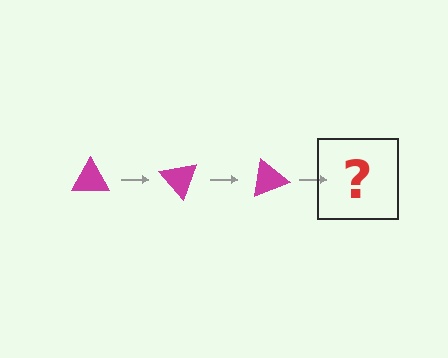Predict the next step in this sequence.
The next step is a magenta triangle rotated 150 degrees.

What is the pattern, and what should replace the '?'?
The pattern is that the triangle rotates 50 degrees each step. The '?' should be a magenta triangle rotated 150 degrees.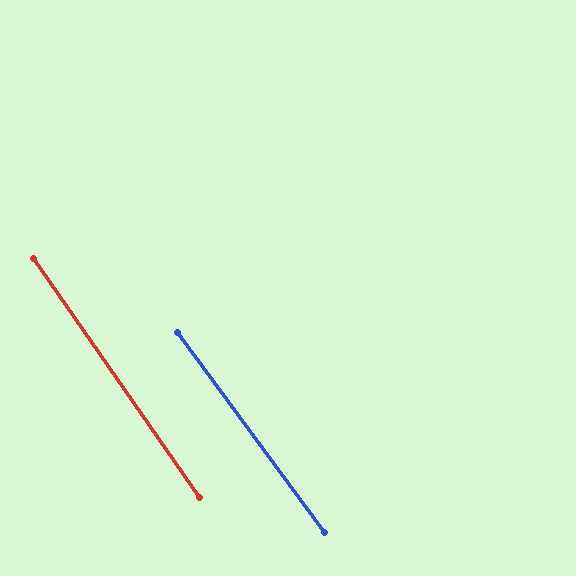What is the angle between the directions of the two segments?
Approximately 2 degrees.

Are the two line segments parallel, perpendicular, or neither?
Parallel — their directions differ by only 1.5°.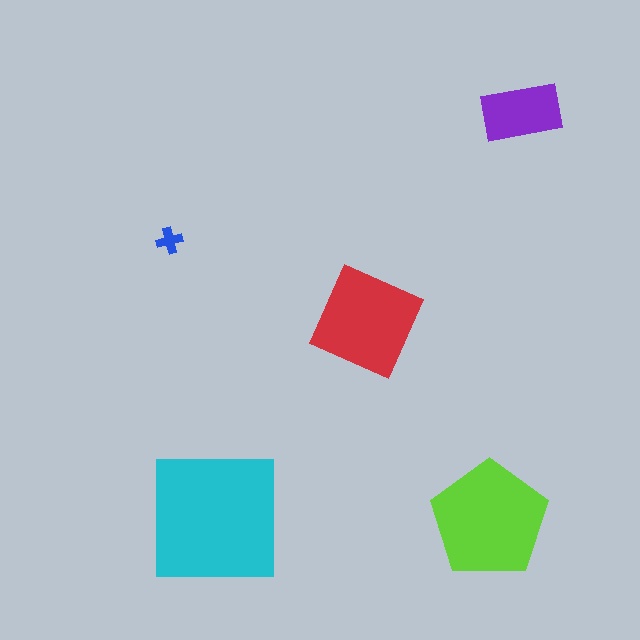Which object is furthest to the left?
The blue cross is leftmost.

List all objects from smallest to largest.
The blue cross, the purple rectangle, the red diamond, the lime pentagon, the cyan square.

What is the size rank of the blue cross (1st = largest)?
5th.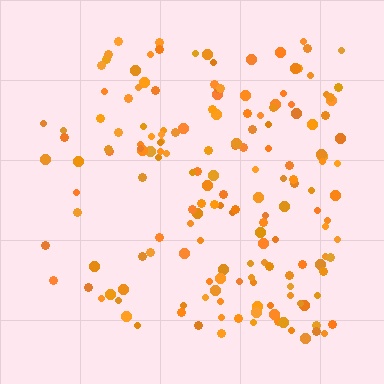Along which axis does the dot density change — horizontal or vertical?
Horizontal.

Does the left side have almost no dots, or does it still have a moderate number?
Still a moderate number, just noticeably fewer than the right.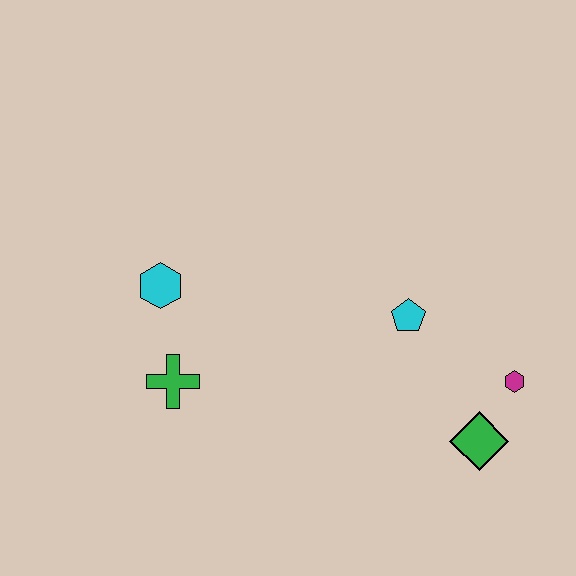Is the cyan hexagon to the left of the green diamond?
Yes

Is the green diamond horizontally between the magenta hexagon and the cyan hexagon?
Yes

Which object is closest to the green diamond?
The magenta hexagon is closest to the green diamond.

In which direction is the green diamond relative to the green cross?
The green diamond is to the right of the green cross.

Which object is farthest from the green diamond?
The cyan hexagon is farthest from the green diamond.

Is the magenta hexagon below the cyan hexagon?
Yes